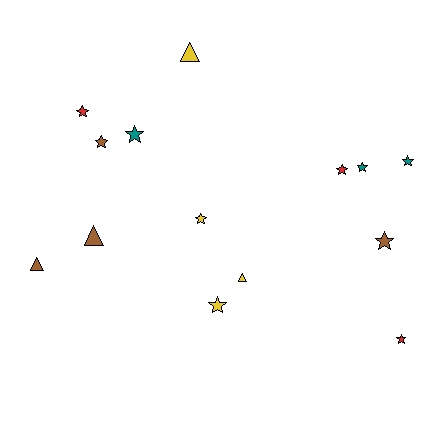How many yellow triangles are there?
There are 2 yellow triangles.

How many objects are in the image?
There are 14 objects.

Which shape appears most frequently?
Star, with 10 objects.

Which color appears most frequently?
Yellow, with 4 objects.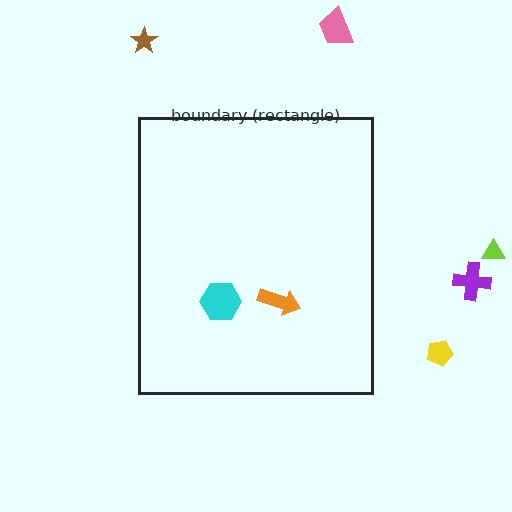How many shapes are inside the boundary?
2 inside, 5 outside.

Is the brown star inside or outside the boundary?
Outside.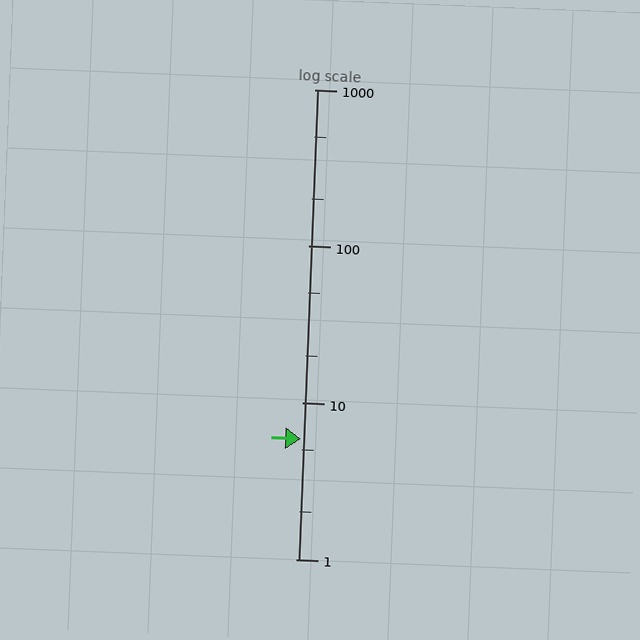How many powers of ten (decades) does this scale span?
The scale spans 3 decades, from 1 to 1000.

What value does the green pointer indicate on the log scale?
The pointer indicates approximately 5.9.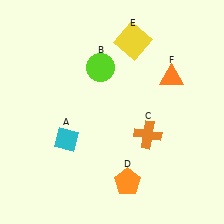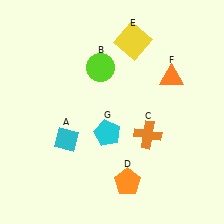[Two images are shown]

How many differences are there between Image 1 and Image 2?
There is 1 difference between the two images.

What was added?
A cyan pentagon (G) was added in Image 2.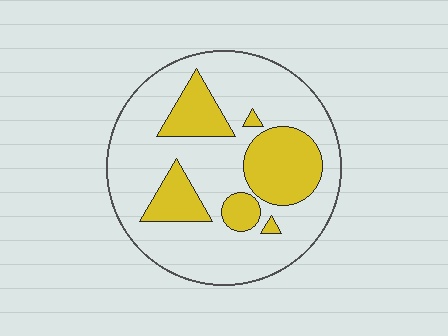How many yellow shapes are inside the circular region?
6.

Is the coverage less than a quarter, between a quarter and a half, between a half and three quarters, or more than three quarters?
Between a quarter and a half.